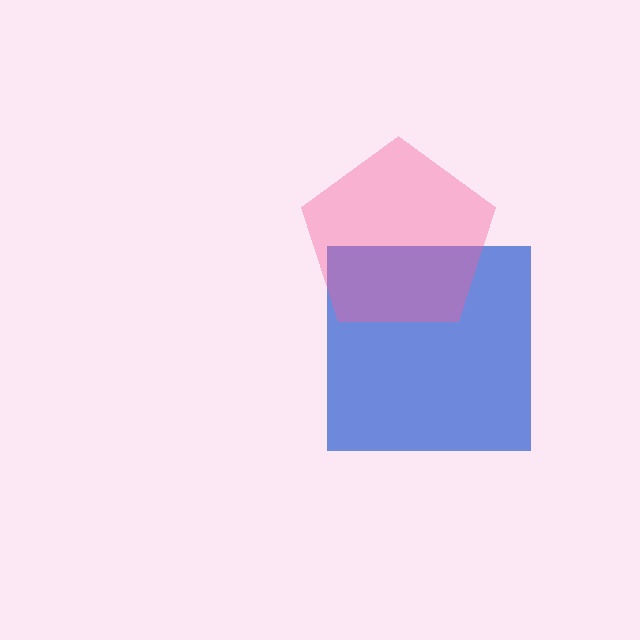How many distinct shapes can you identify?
There are 2 distinct shapes: a blue square, a pink pentagon.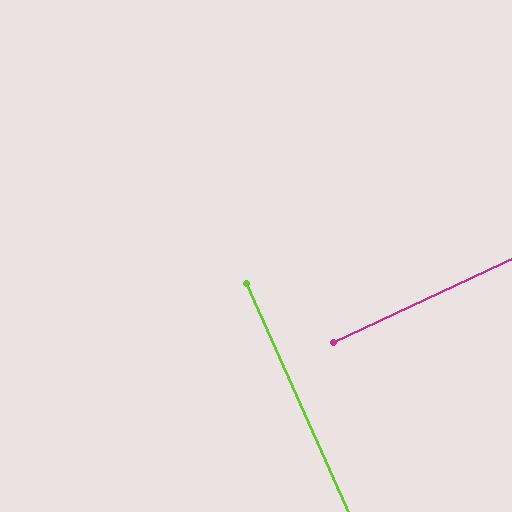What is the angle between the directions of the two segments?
Approximately 89 degrees.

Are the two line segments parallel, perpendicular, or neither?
Perpendicular — they meet at approximately 89°.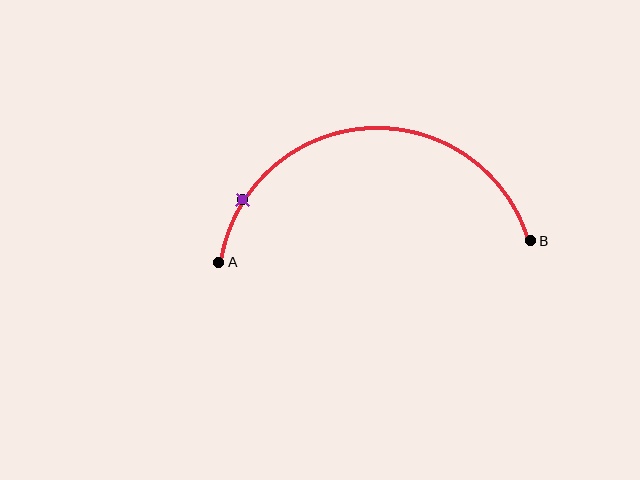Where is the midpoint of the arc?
The arc midpoint is the point on the curve farthest from the straight line joining A and B. It sits above that line.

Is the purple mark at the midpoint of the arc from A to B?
No. The purple mark lies on the arc but is closer to endpoint A. The arc midpoint would be at the point on the curve equidistant along the arc from both A and B.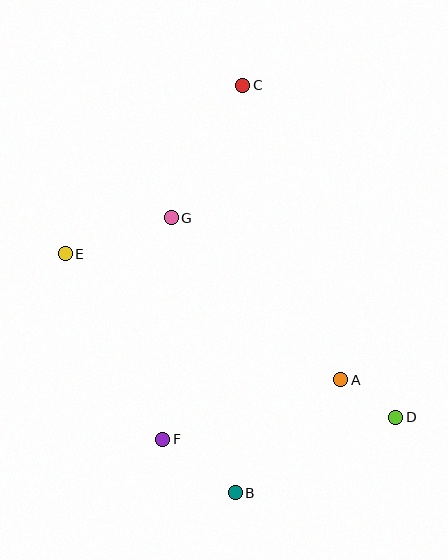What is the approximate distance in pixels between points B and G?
The distance between B and G is approximately 283 pixels.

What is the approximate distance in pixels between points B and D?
The distance between B and D is approximately 177 pixels.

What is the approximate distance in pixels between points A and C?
The distance between A and C is approximately 310 pixels.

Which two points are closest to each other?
Points A and D are closest to each other.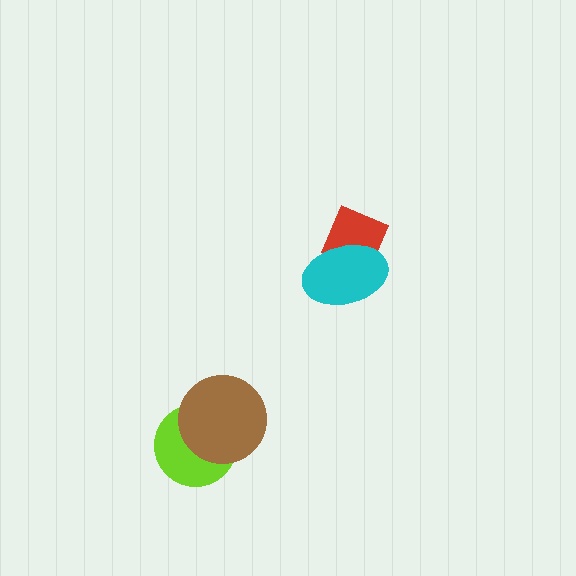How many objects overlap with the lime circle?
1 object overlaps with the lime circle.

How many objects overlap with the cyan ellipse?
1 object overlaps with the cyan ellipse.